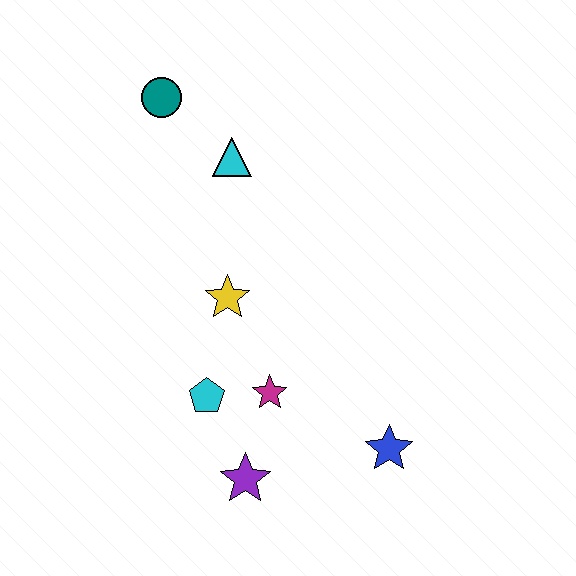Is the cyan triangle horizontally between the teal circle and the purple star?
Yes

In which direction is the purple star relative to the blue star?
The purple star is to the left of the blue star.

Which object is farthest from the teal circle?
The blue star is farthest from the teal circle.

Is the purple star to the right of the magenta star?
No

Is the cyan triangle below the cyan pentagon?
No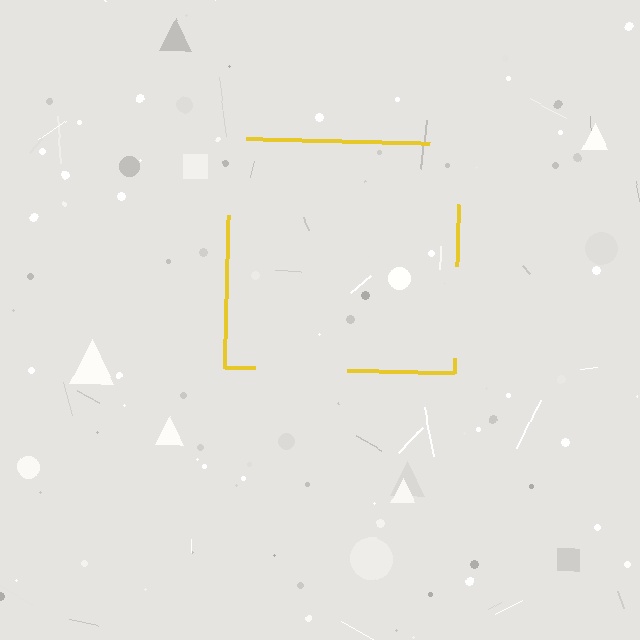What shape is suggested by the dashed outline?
The dashed outline suggests a square.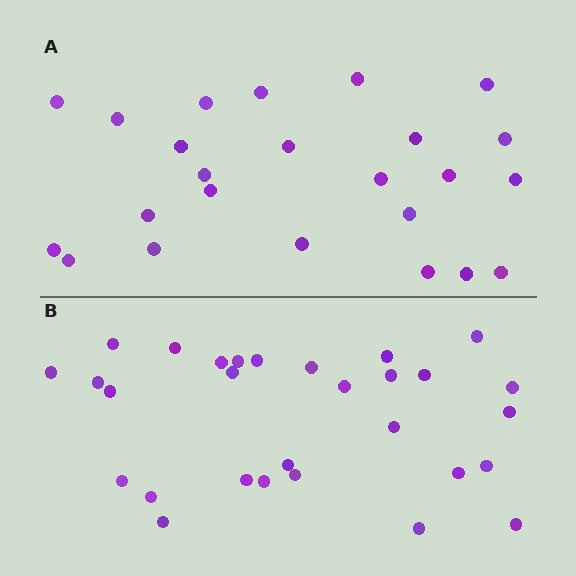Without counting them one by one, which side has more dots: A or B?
Region B (the bottom region) has more dots.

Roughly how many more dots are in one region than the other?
Region B has about 5 more dots than region A.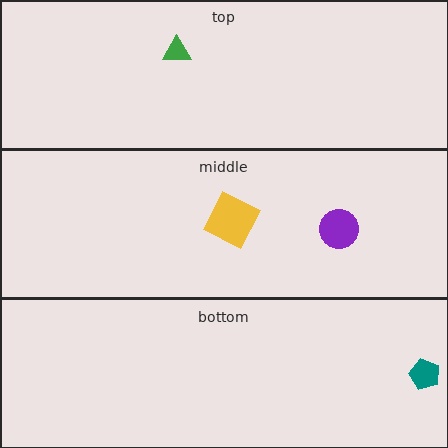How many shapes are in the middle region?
2.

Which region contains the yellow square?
The middle region.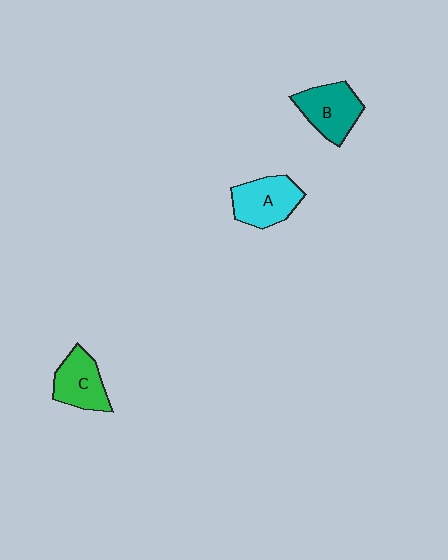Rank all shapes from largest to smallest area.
From largest to smallest: A (cyan), B (teal), C (green).